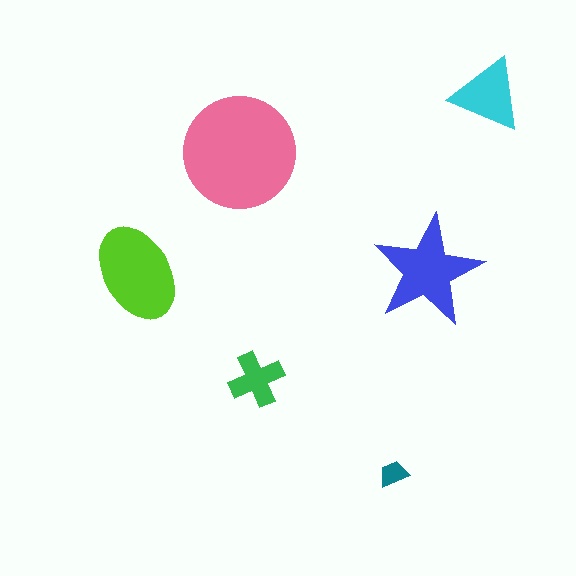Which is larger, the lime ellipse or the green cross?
The lime ellipse.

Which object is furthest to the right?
The cyan triangle is rightmost.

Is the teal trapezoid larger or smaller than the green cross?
Smaller.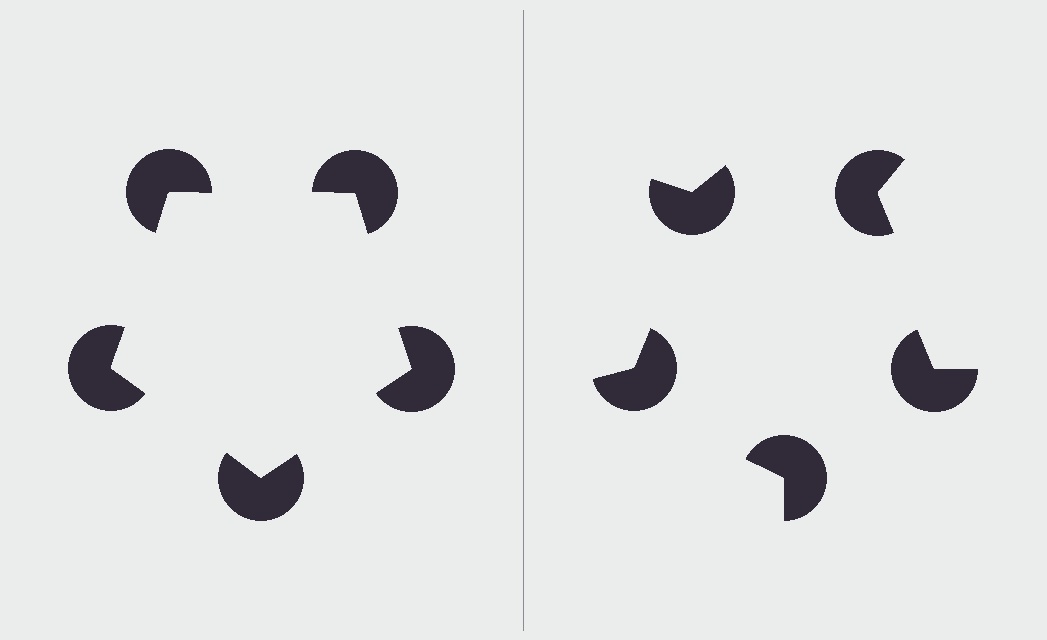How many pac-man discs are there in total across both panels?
10 — 5 on each side.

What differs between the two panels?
The pac-man discs are positioned identically on both sides; only the wedge orientations differ. On the left they align to a pentagon; on the right they are misaligned.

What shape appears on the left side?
An illusory pentagon.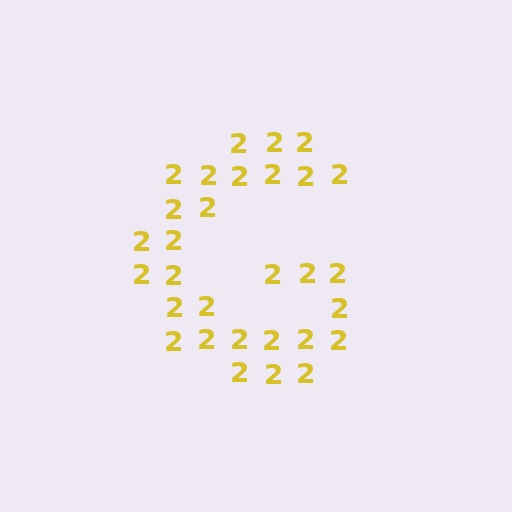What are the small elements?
The small elements are digit 2's.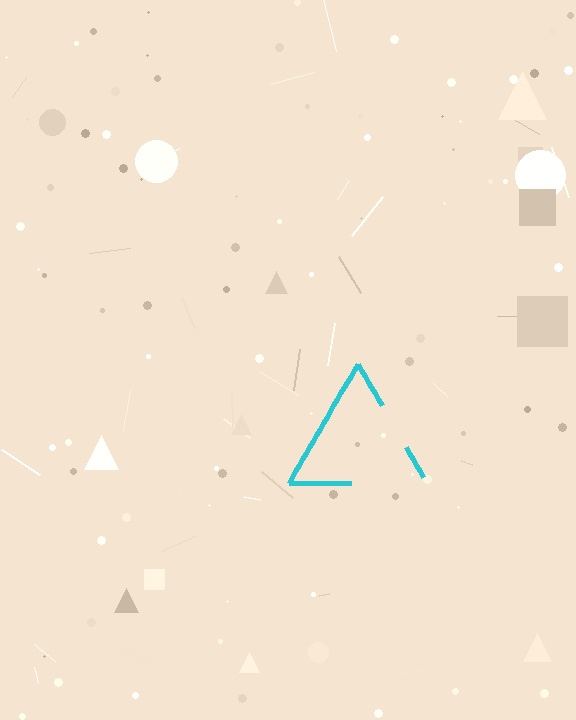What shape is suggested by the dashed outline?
The dashed outline suggests a triangle.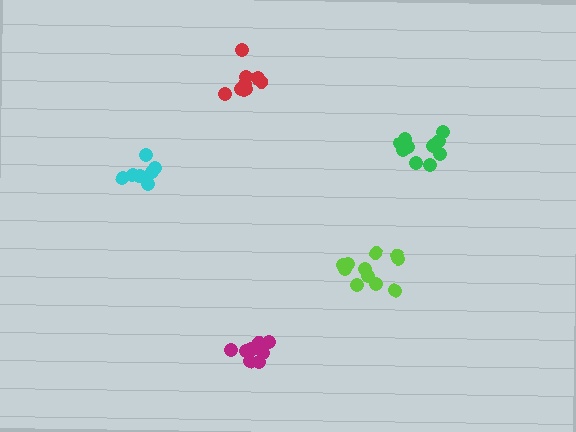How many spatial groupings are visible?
There are 5 spatial groupings.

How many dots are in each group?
Group 1: 7 dots, Group 2: 9 dots, Group 3: 11 dots, Group 4: 10 dots, Group 5: 11 dots (48 total).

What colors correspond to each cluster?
The clusters are colored: cyan, magenta, lime, red, green.